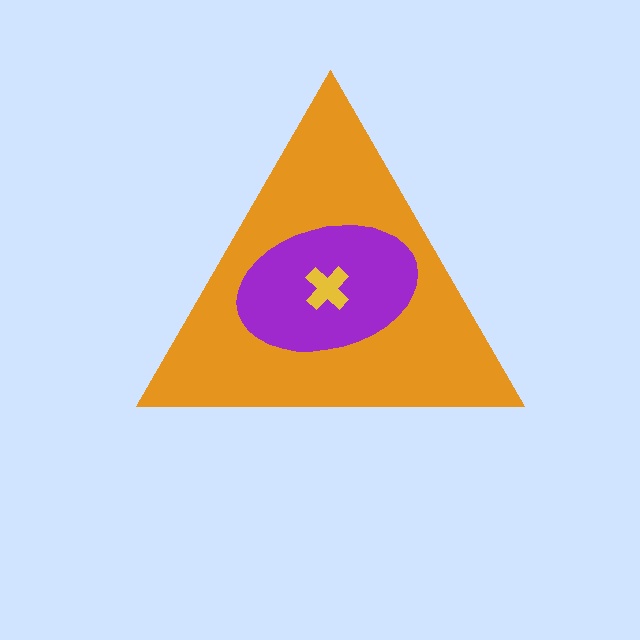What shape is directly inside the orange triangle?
The purple ellipse.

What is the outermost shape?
The orange triangle.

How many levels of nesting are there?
3.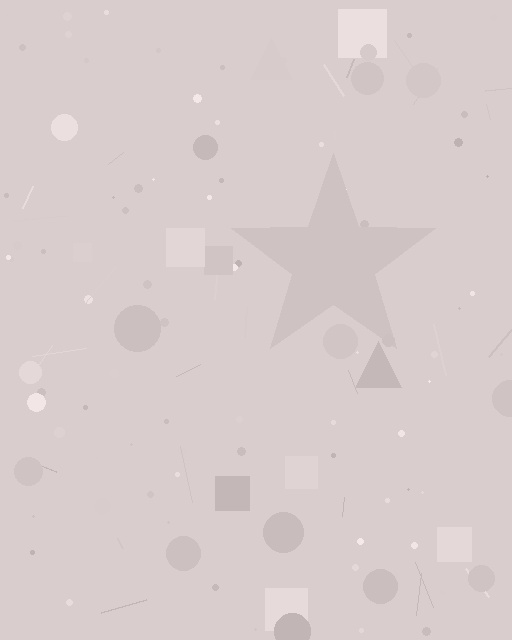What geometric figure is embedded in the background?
A star is embedded in the background.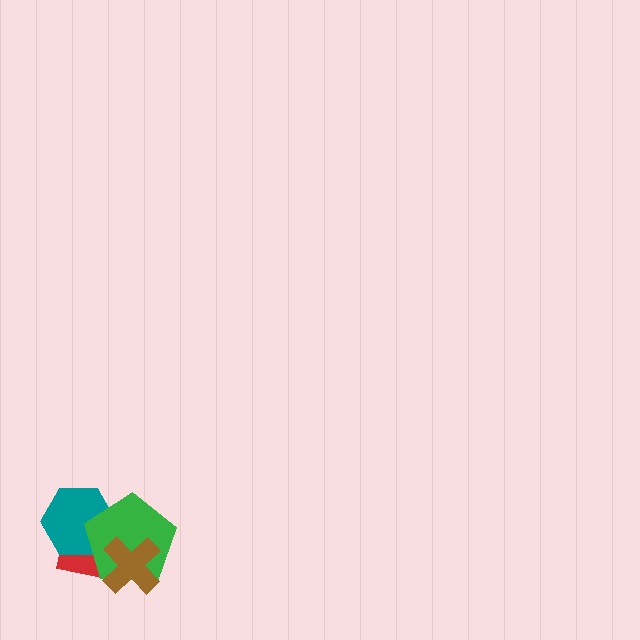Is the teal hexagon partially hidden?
Yes, it is partially covered by another shape.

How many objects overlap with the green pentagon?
3 objects overlap with the green pentagon.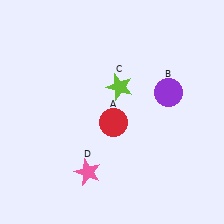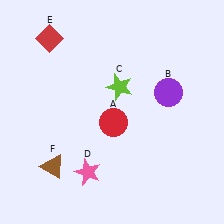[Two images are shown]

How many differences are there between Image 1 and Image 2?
There are 2 differences between the two images.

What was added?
A red diamond (E), a brown triangle (F) were added in Image 2.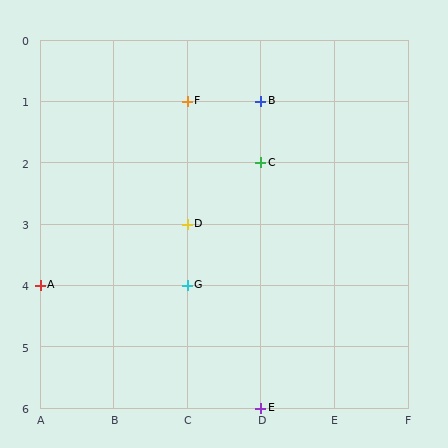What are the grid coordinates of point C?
Point C is at grid coordinates (D, 2).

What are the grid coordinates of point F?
Point F is at grid coordinates (C, 1).